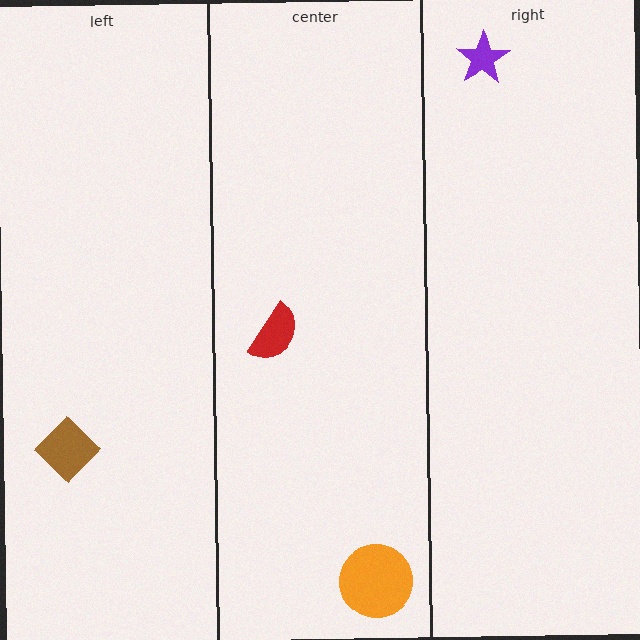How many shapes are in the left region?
1.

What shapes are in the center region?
The red semicircle, the orange circle.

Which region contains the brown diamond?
The left region.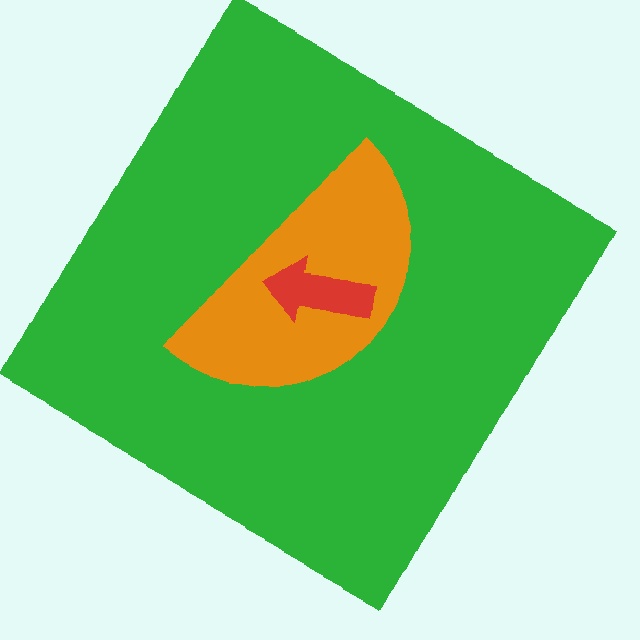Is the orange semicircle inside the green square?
Yes.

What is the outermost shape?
The green square.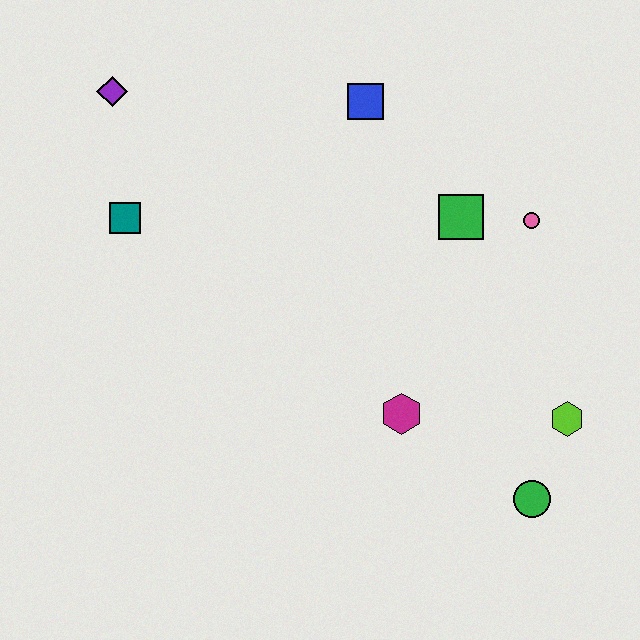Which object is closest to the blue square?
The green square is closest to the blue square.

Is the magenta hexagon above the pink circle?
No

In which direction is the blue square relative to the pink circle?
The blue square is to the left of the pink circle.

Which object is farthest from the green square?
The purple diamond is farthest from the green square.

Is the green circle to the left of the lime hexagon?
Yes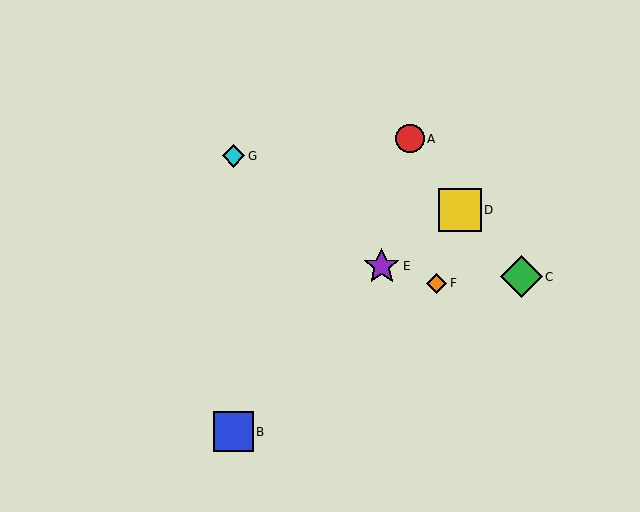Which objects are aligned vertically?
Objects B, G are aligned vertically.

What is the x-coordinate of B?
Object B is at x≈233.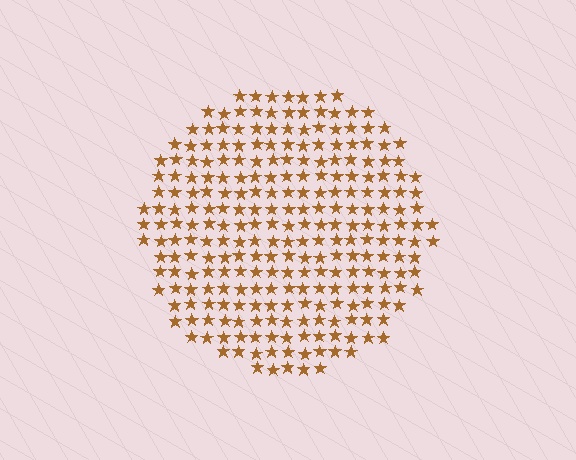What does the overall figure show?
The overall figure shows a circle.